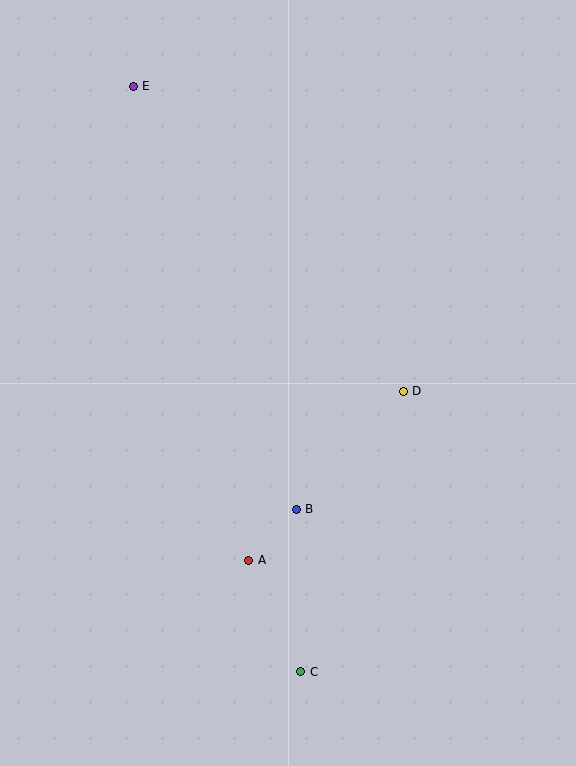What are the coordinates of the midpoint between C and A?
The midpoint between C and A is at (275, 616).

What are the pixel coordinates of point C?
Point C is at (301, 672).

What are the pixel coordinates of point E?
Point E is at (133, 86).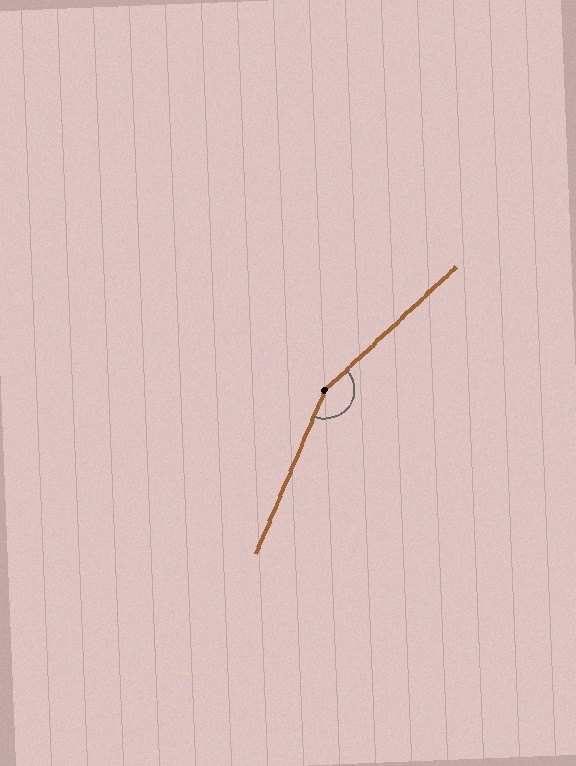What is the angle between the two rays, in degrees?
Approximately 156 degrees.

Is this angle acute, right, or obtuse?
It is obtuse.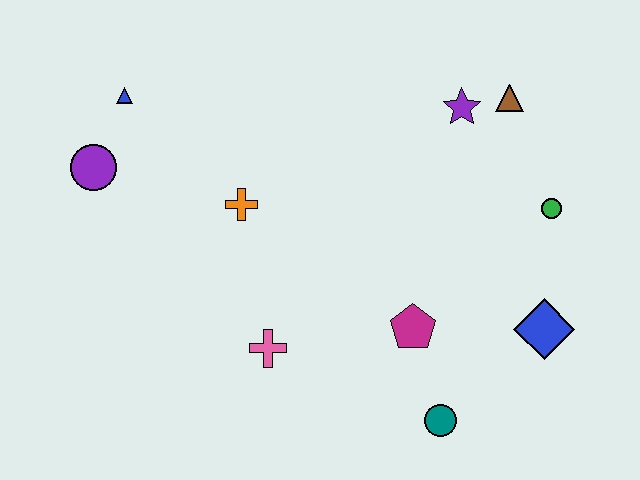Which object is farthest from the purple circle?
The blue diamond is farthest from the purple circle.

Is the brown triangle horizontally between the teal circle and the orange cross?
No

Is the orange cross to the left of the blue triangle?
No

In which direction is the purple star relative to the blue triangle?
The purple star is to the right of the blue triangle.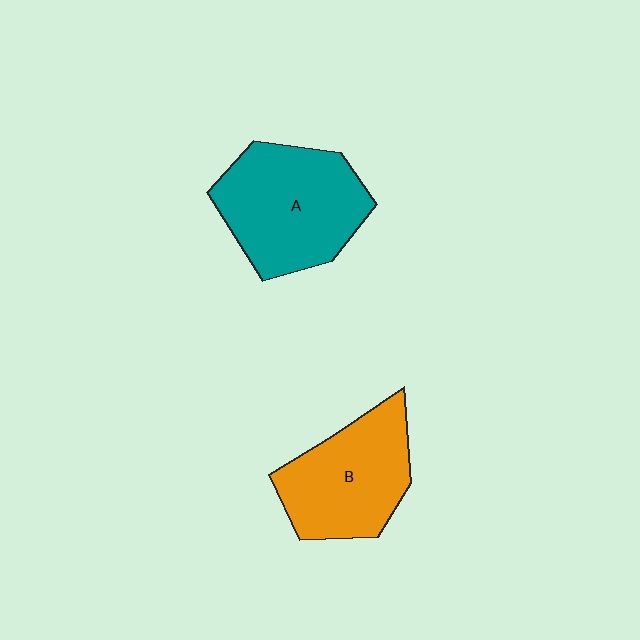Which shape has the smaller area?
Shape B (orange).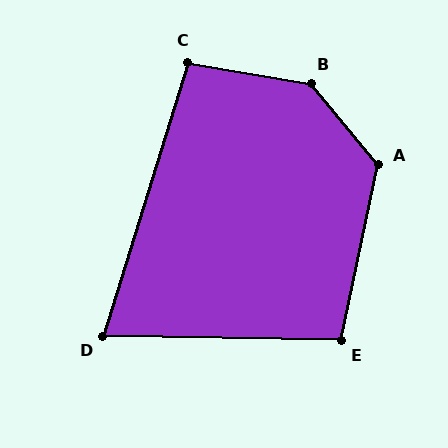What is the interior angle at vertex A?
Approximately 129 degrees (obtuse).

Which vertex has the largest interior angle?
B, at approximately 139 degrees.